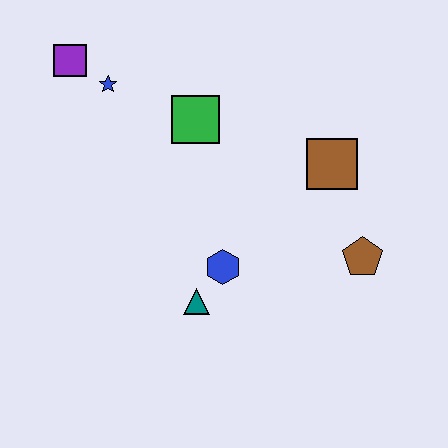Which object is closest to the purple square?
The blue star is closest to the purple square.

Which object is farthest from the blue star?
The brown pentagon is farthest from the blue star.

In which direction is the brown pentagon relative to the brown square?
The brown pentagon is below the brown square.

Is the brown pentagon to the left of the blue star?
No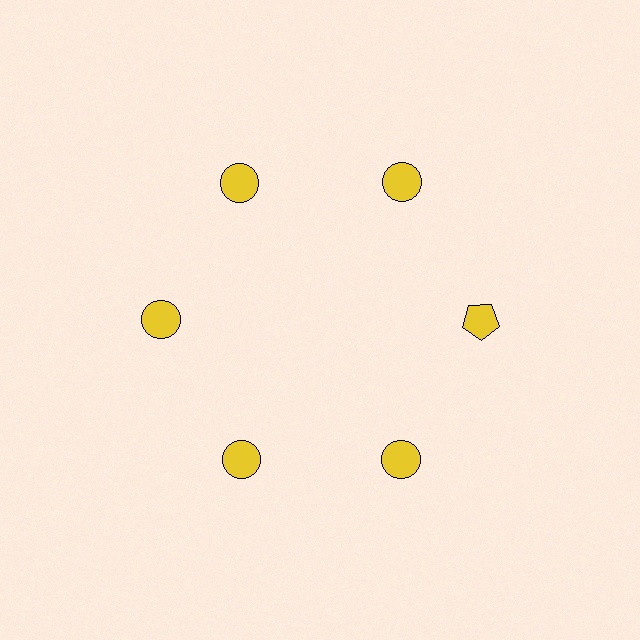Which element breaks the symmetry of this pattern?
The yellow pentagon at roughly the 3 o'clock position breaks the symmetry. All other shapes are yellow circles.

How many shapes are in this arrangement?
There are 6 shapes arranged in a ring pattern.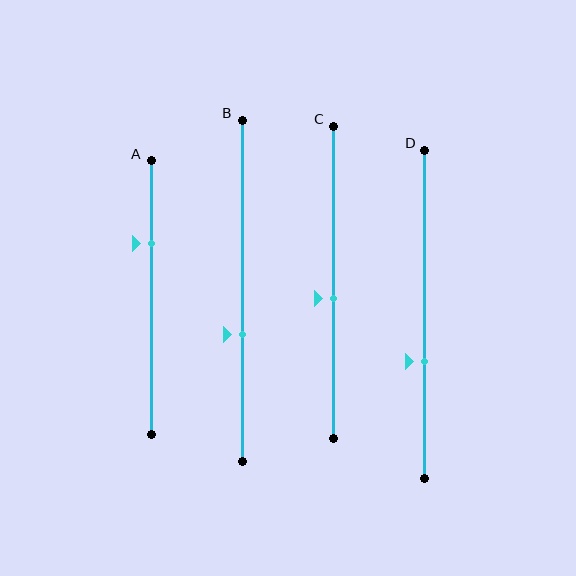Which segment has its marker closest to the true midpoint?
Segment C has its marker closest to the true midpoint.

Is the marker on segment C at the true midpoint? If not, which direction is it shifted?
No, the marker on segment C is shifted downward by about 5% of the segment length.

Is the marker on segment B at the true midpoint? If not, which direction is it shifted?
No, the marker on segment B is shifted downward by about 13% of the segment length.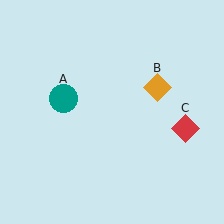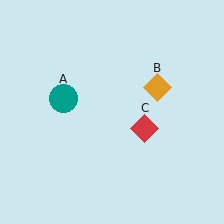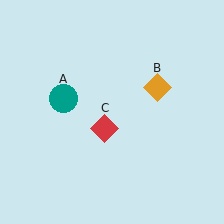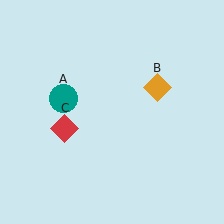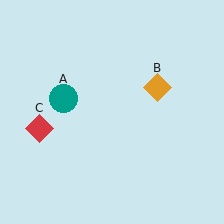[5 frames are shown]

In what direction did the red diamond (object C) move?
The red diamond (object C) moved left.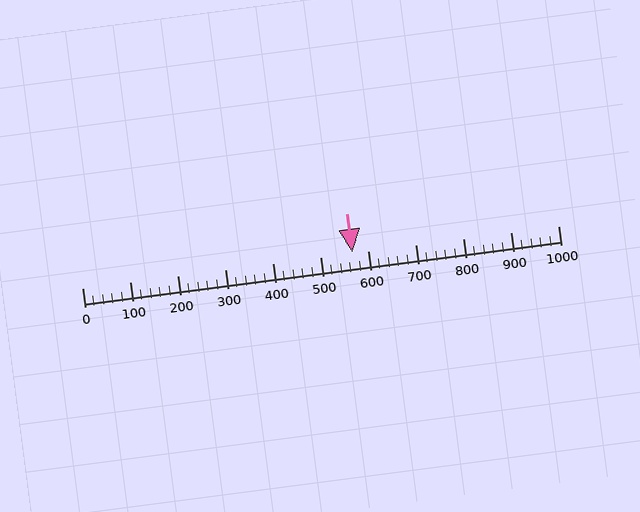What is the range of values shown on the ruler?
The ruler shows values from 0 to 1000.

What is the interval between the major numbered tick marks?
The major tick marks are spaced 100 units apart.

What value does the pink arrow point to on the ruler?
The pink arrow points to approximately 567.